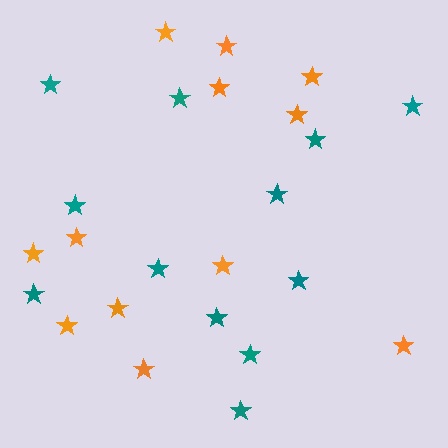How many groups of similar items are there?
There are 2 groups: one group of teal stars (12) and one group of orange stars (12).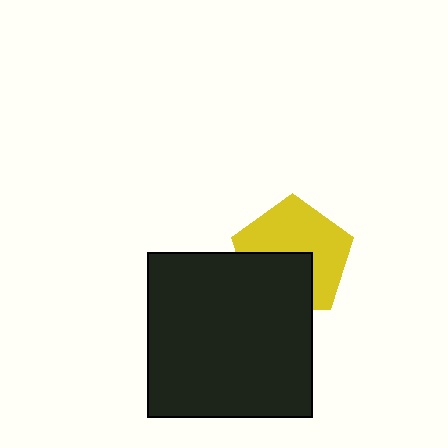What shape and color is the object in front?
The object in front is a black square.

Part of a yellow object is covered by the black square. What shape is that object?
It is a pentagon.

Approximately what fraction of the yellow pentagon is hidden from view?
Roughly 40% of the yellow pentagon is hidden behind the black square.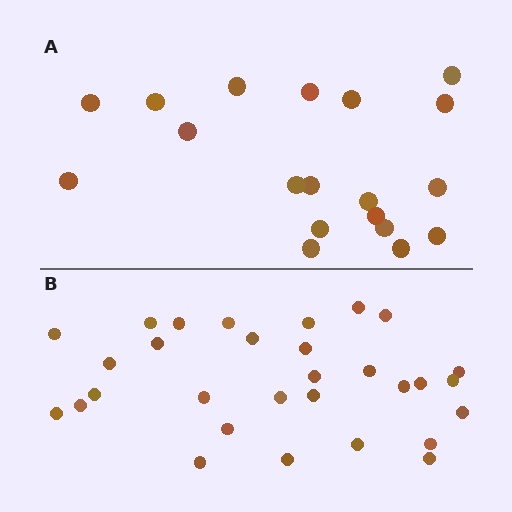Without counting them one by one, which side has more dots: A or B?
Region B (the bottom region) has more dots.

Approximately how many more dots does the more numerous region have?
Region B has roughly 12 or so more dots than region A.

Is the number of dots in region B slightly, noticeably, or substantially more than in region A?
Region B has substantially more. The ratio is roughly 1.6 to 1.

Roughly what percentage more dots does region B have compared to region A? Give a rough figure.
About 60% more.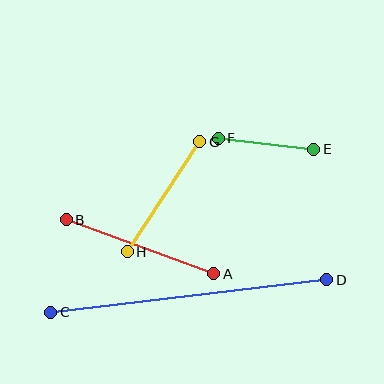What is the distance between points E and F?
The distance is approximately 96 pixels.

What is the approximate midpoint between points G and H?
The midpoint is at approximately (164, 197) pixels.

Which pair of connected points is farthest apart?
Points C and D are farthest apart.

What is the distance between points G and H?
The distance is approximately 132 pixels.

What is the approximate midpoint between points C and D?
The midpoint is at approximately (189, 296) pixels.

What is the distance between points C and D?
The distance is approximately 278 pixels.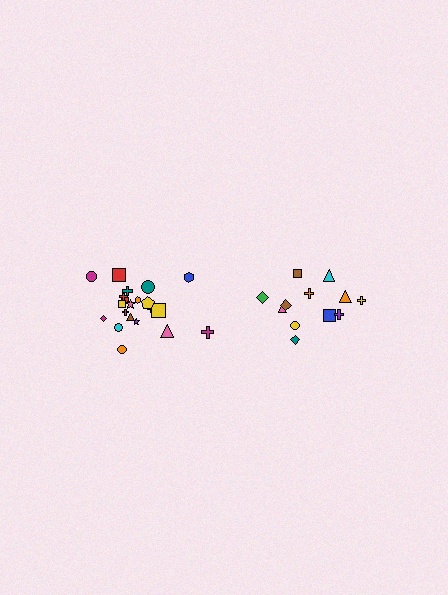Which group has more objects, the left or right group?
The left group.